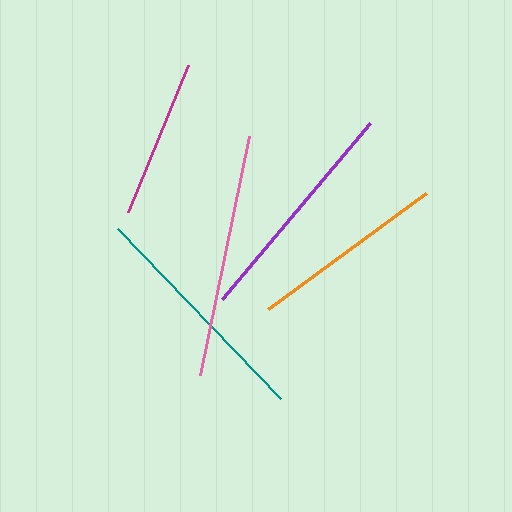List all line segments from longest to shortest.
From longest to shortest: pink, teal, purple, orange, magenta.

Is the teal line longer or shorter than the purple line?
The teal line is longer than the purple line.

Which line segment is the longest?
The pink line is the longest at approximately 243 pixels.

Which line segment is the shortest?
The magenta line is the shortest at approximately 158 pixels.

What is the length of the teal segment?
The teal segment is approximately 236 pixels long.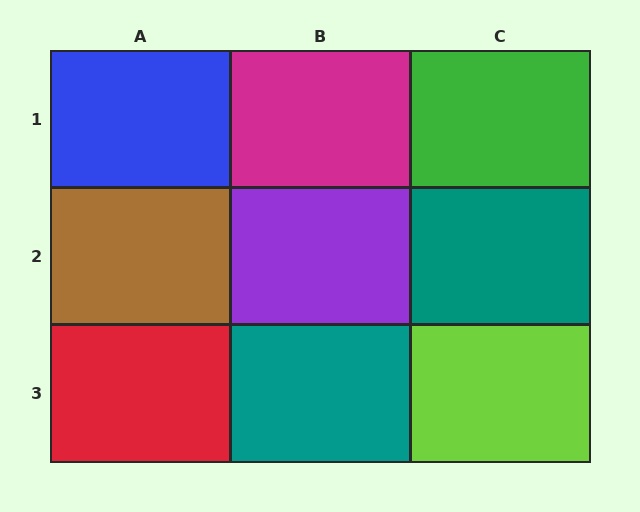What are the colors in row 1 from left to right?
Blue, magenta, green.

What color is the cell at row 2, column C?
Teal.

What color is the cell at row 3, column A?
Red.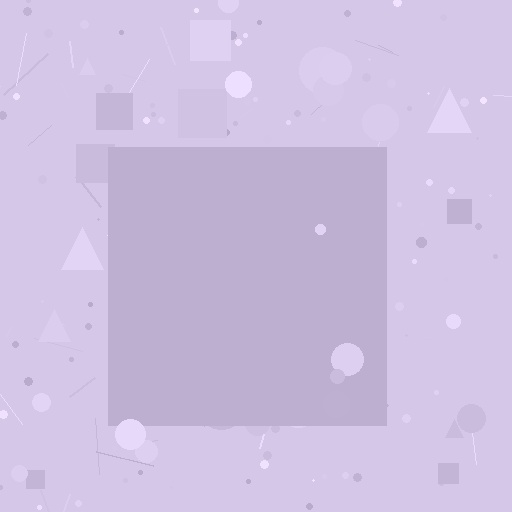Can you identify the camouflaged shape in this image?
The camouflaged shape is a square.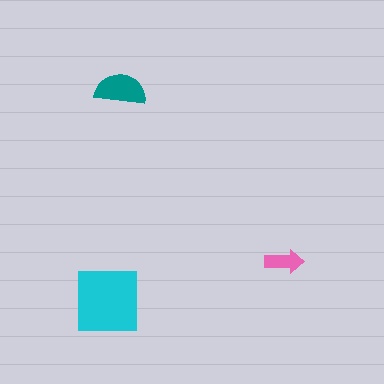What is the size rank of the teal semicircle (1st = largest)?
2nd.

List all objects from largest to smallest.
The cyan square, the teal semicircle, the pink arrow.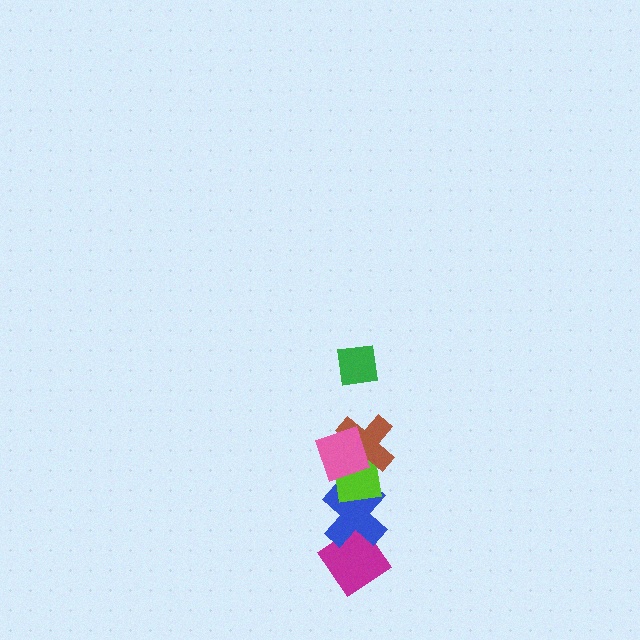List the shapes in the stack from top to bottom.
From top to bottom: the green square, the pink square, the brown cross, the lime square, the blue cross, the magenta diamond.